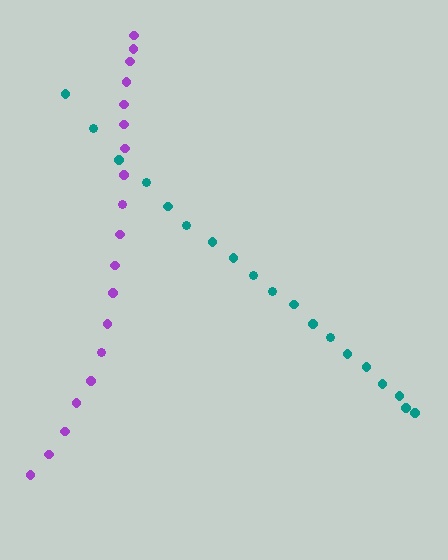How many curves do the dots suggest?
There are 2 distinct paths.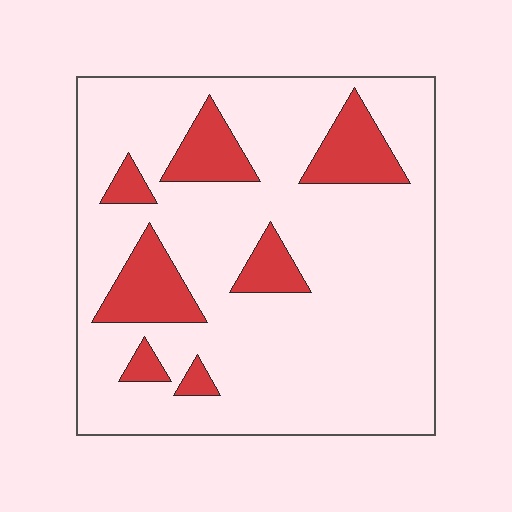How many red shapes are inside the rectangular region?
7.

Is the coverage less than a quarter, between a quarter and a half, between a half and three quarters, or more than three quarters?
Less than a quarter.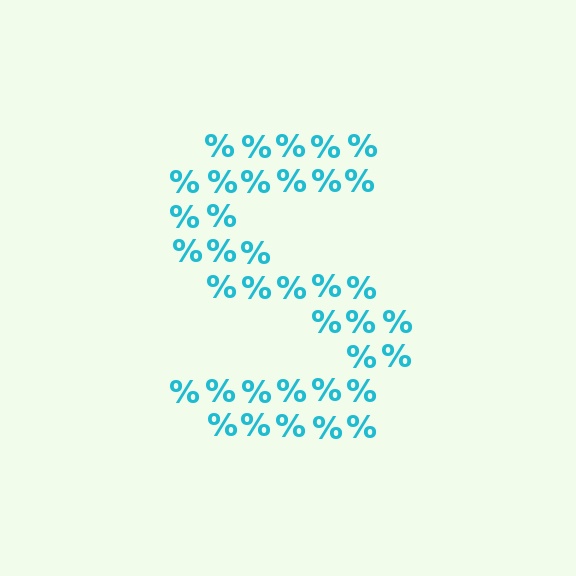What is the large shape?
The large shape is the letter S.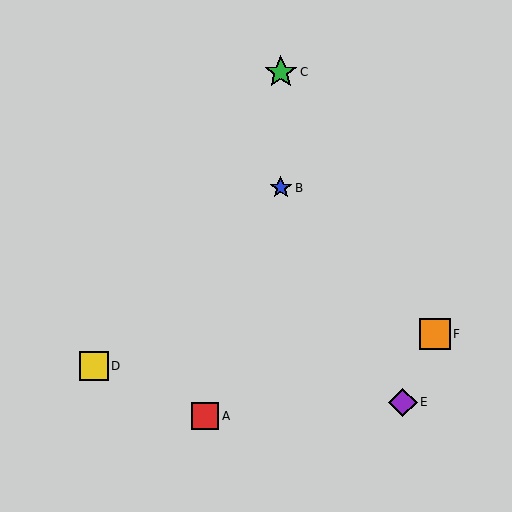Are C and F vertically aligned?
No, C is at x≈281 and F is at x≈435.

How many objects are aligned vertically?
2 objects (B, C) are aligned vertically.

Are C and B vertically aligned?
Yes, both are at x≈281.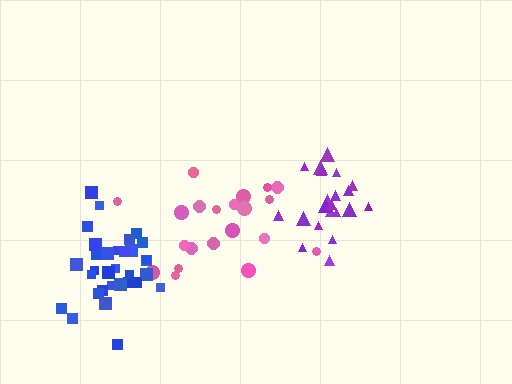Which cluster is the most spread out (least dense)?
Pink.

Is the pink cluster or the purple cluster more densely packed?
Purple.